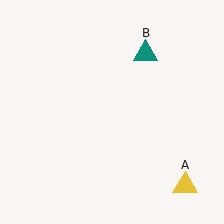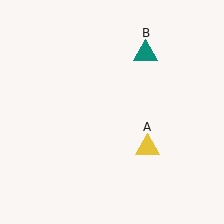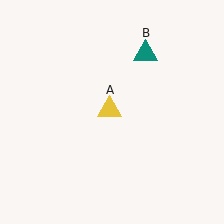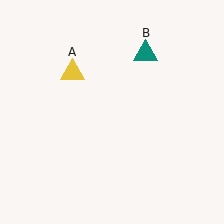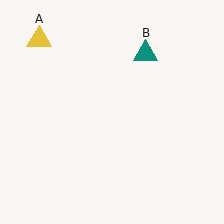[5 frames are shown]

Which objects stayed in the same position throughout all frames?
Teal triangle (object B) remained stationary.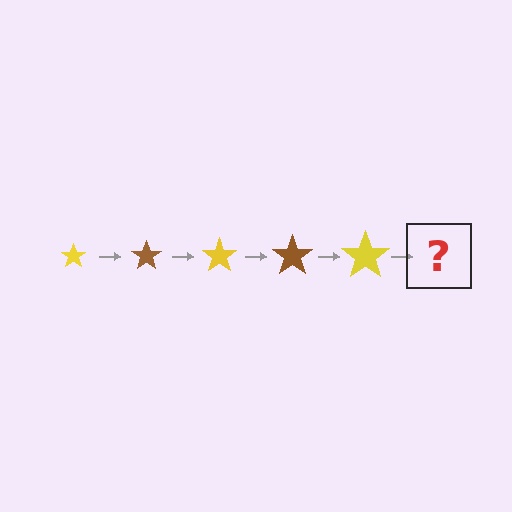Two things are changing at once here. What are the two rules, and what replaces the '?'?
The two rules are that the star grows larger each step and the color cycles through yellow and brown. The '?' should be a brown star, larger than the previous one.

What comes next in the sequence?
The next element should be a brown star, larger than the previous one.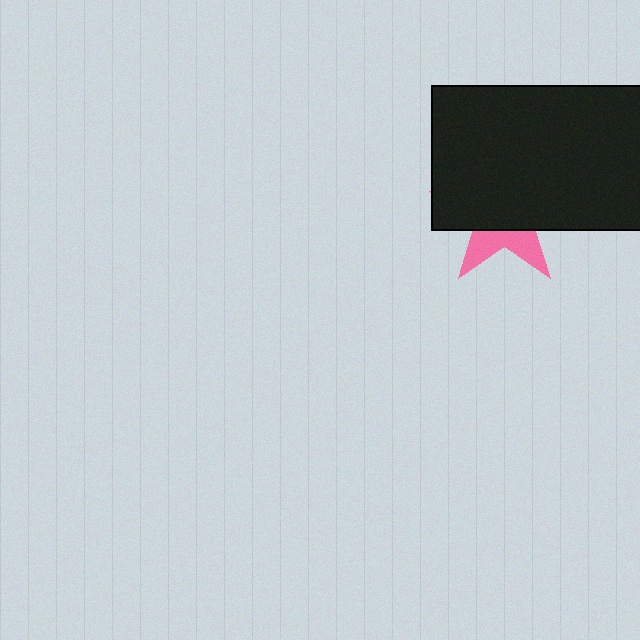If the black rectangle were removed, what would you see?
You would see the complete pink star.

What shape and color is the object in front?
The object in front is a black rectangle.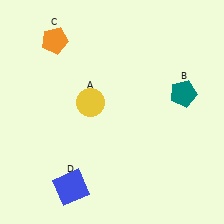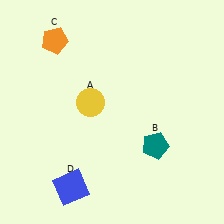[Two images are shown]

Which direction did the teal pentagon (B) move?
The teal pentagon (B) moved down.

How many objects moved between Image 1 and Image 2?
1 object moved between the two images.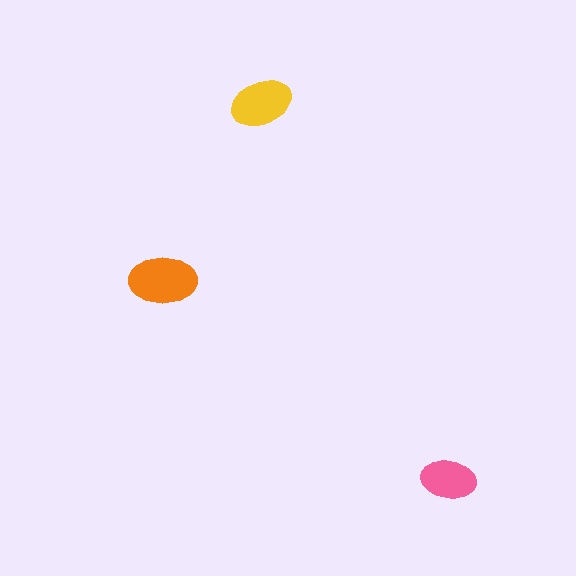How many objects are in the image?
There are 3 objects in the image.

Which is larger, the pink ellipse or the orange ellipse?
The orange one.